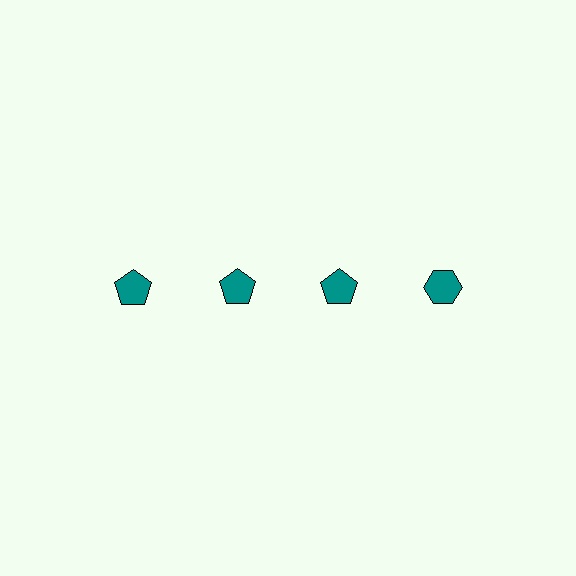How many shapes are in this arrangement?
There are 4 shapes arranged in a grid pattern.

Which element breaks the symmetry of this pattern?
The teal hexagon in the top row, second from right column breaks the symmetry. All other shapes are teal pentagons.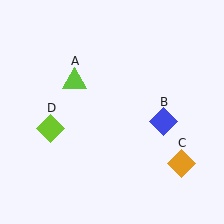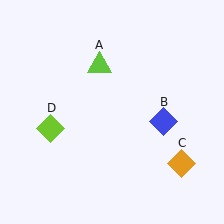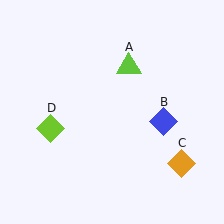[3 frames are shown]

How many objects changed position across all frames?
1 object changed position: lime triangle (object A).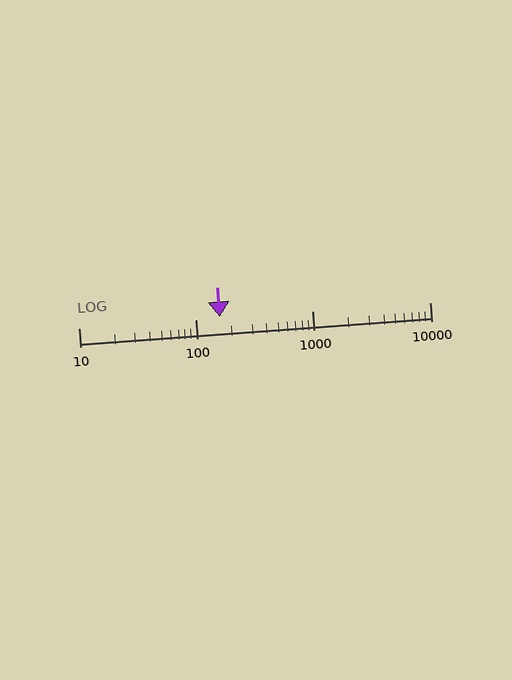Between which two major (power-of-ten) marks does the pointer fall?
The pointer is between 100 and 1000.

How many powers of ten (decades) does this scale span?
The scale spans 3 decades, from 10 to 10000.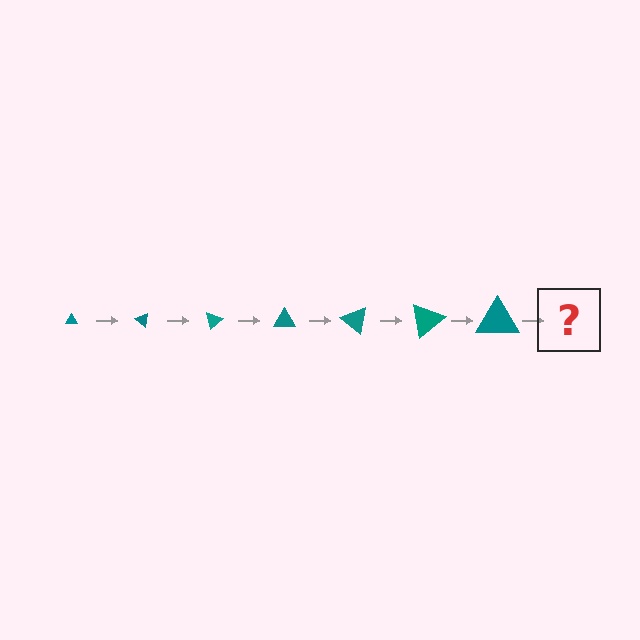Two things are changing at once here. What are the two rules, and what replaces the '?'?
The two rules are that the triangle grows larger each step and it rotates 40 degrees each step. The '?' should be a triangle, larger than the previous one and rotated 280 degrees from the start.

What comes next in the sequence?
The next element should be a triangle, larger than the previous one and rotated 280 degrees from the start.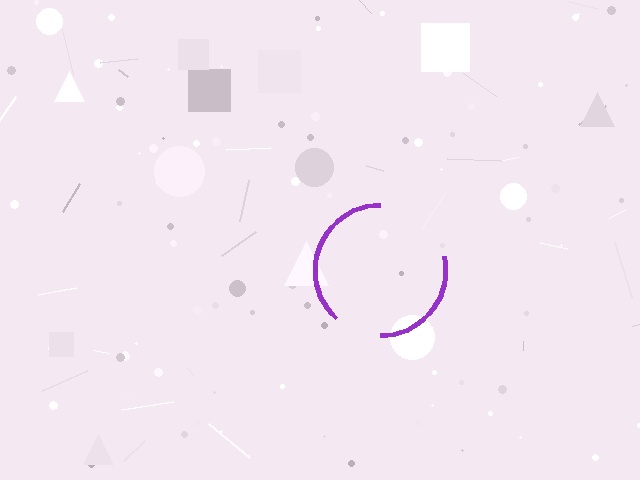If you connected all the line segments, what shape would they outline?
They would outline a circle.